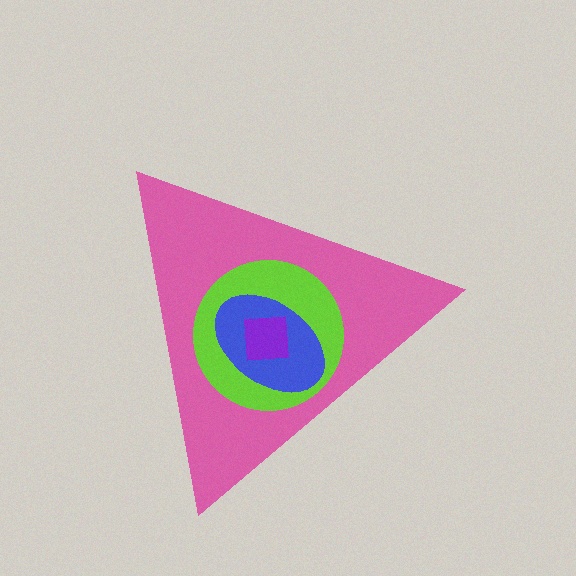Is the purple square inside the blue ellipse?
Yes.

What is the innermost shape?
The purple square.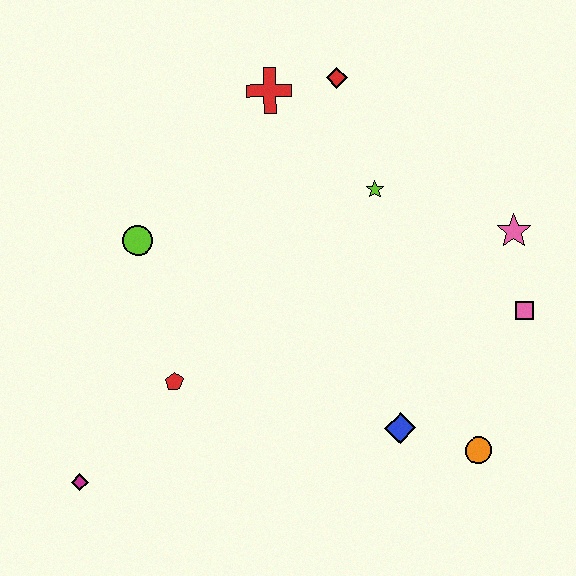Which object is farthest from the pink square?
The magenta diamond is farthest from the pink square.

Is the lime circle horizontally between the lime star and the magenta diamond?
Yes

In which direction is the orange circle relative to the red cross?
The orange circle is below the red cross.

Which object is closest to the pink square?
The pink star is closest to the pink square.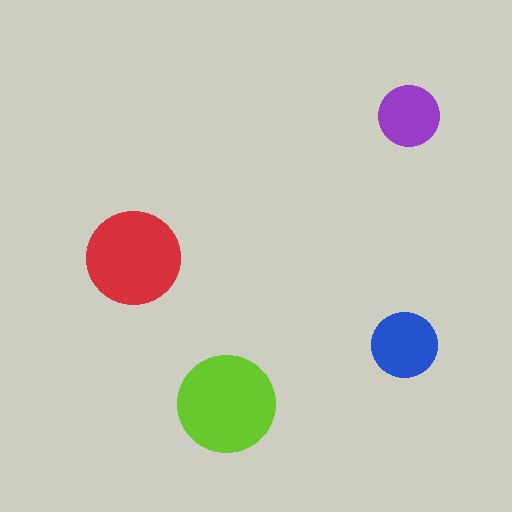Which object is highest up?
The purple circle is topmost.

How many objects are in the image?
There are 4 objects in the image.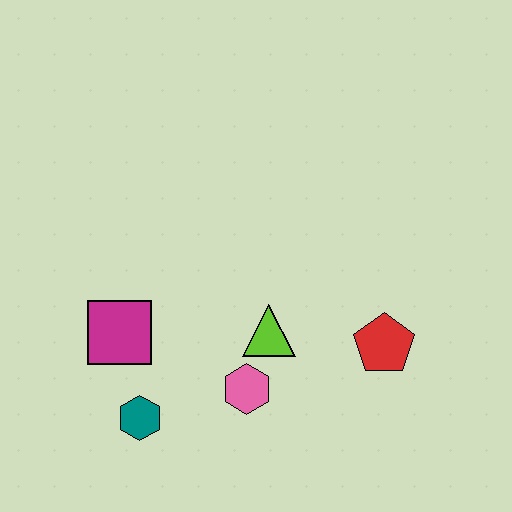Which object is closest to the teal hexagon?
The magenta square is closest to the teal hexagon.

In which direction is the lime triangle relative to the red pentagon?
The lime triangle is to the left of the red pentagon.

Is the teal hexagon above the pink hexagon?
No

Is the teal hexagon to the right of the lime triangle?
No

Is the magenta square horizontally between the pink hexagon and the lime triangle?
No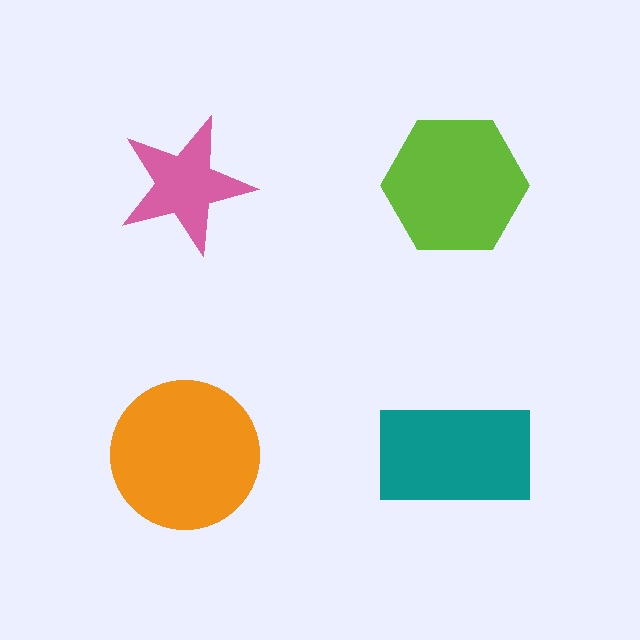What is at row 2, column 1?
An orange circle.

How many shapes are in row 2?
2 shapes.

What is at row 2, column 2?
A teal rectangle.